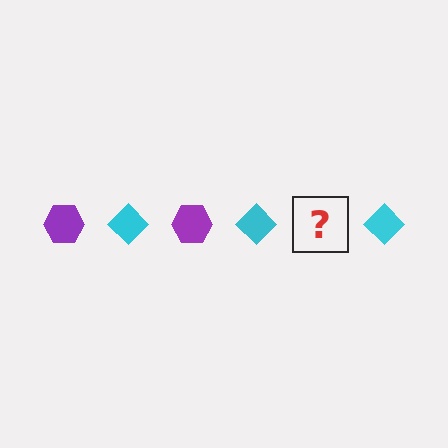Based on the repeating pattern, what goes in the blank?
The blank should be a purple hexagon.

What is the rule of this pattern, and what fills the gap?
The rule is that the pattern alternates between purple hexagon and cyan diamond. The gap should be filled with a purple hexagon.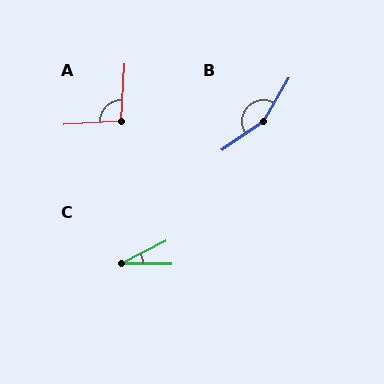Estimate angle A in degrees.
Approximately 97 degrees.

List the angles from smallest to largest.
C (27°), A (97°), B (155°).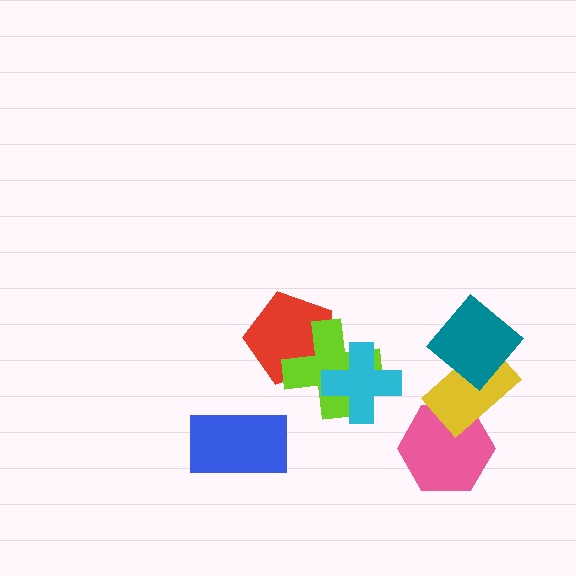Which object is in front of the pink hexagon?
The yellow rectangle is in front of the pink hexagon.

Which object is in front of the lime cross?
The cyan cross is in front of the lime cross.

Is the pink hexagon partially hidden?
Yes, it is partially covered by another shape.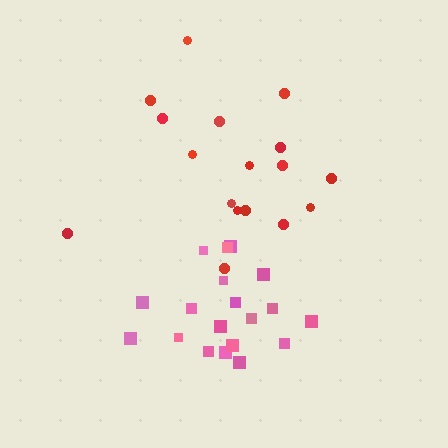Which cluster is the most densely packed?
Pink.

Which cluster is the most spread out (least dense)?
Red.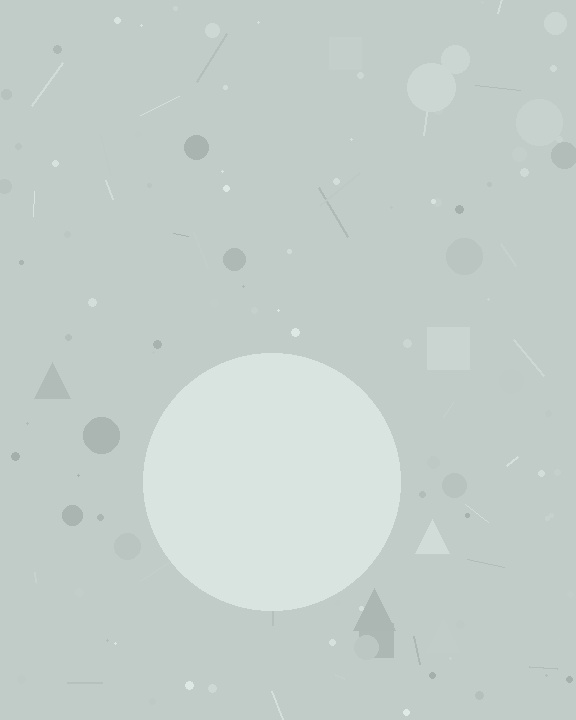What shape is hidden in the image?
A circle is hidden in the image.